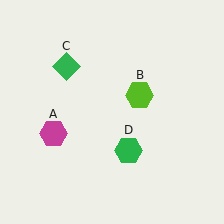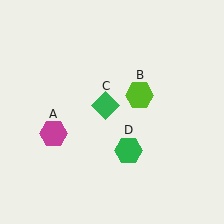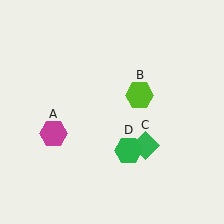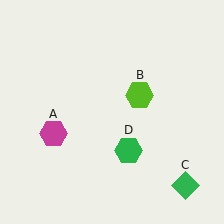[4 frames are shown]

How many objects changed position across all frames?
1 object changed position: green diamond (object C).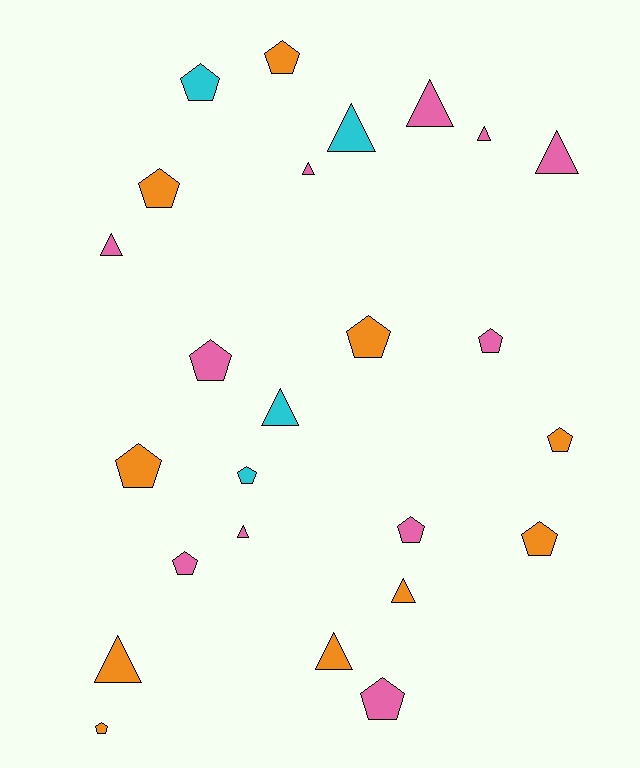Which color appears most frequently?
Pink, with 11 objects.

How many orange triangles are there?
There are 3 orange triangles.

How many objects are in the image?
There are 25 objects.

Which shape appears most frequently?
Pentagon, with 14 objects.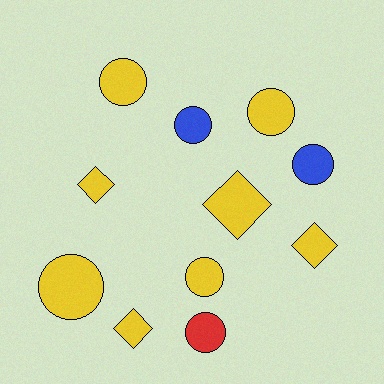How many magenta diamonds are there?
There are no magenta diamonds.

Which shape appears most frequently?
Circle, with 7 objects.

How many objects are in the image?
There are 11 objects.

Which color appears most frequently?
Yellow, with 8 objects.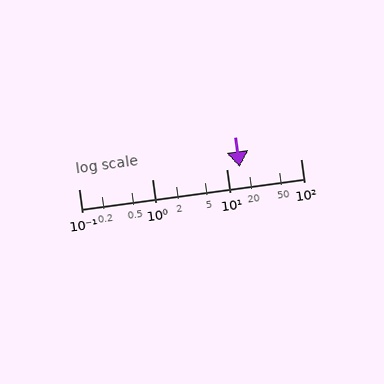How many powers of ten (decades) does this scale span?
The scale spans 3 decades, from 0.1 to 100.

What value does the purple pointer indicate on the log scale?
The pointer indicates approximately 15.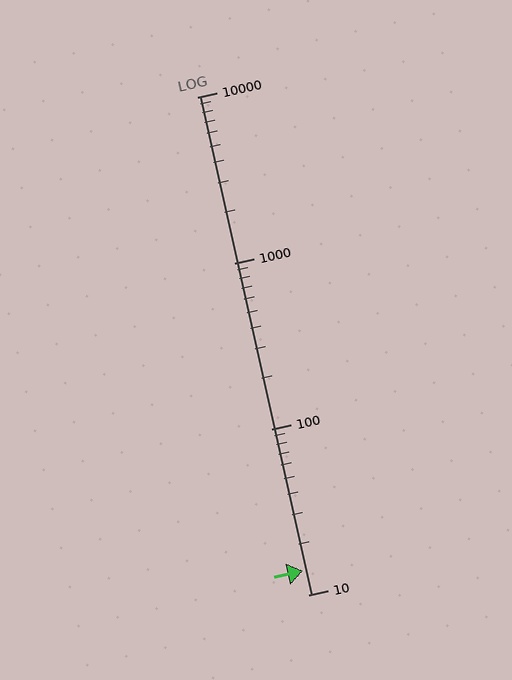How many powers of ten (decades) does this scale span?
The scale spans 3 decades, from 10 to 10000.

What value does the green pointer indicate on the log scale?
The pointer indicates approximately 14.